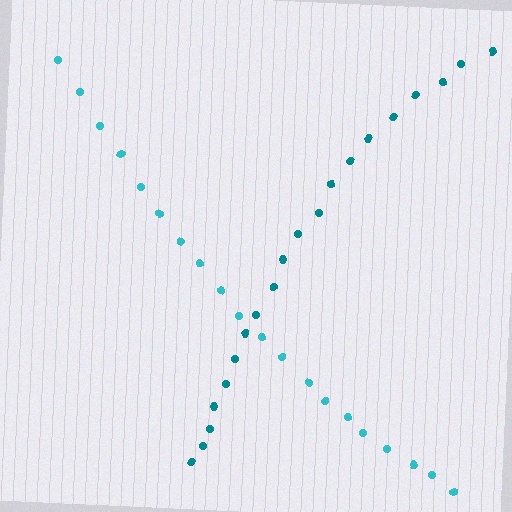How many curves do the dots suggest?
There are 2 distinct paths.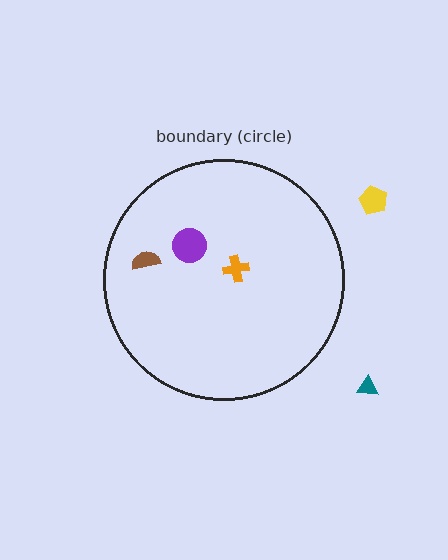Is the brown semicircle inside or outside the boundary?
Inside.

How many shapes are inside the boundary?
3 inside, 2 outside.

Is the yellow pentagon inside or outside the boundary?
Outside.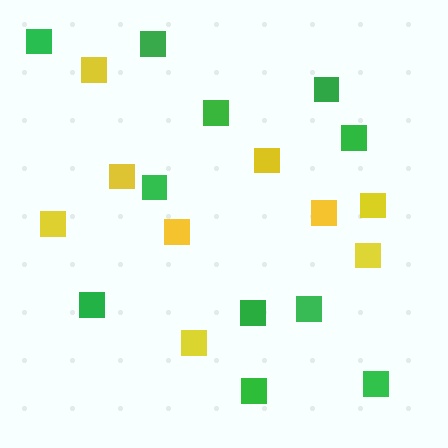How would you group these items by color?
There are 2 groups: one group of green squares (11) and one group of yellow squares (9).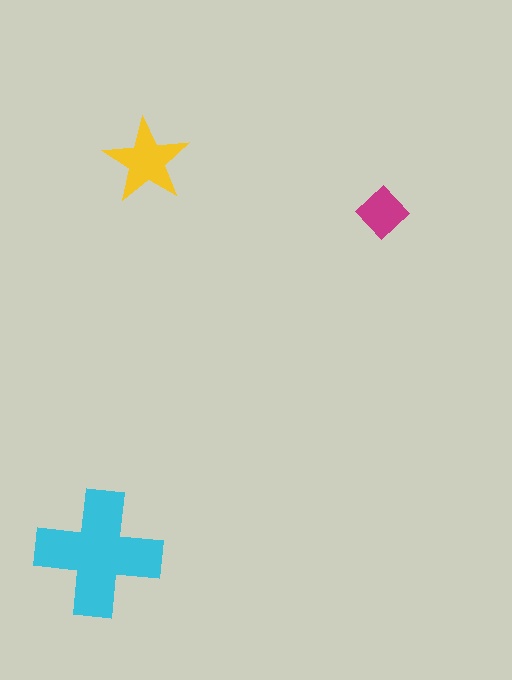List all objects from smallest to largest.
The magenta diamond, the yellow star, the cyan cross.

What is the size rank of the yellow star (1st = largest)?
2nd.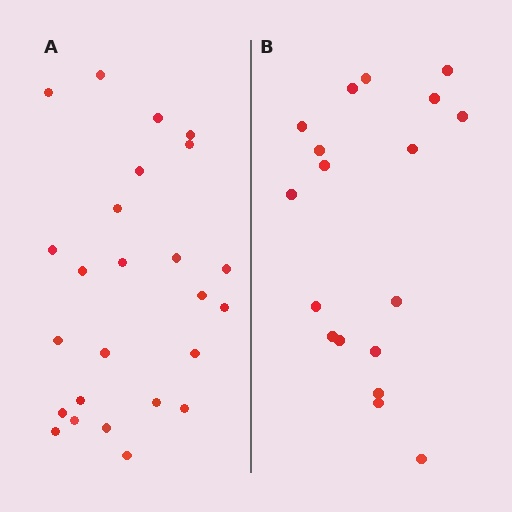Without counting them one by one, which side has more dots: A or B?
Region A (the left region) has more dots.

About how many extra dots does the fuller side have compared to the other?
Region A has roughly 8 or so more dots than region B.